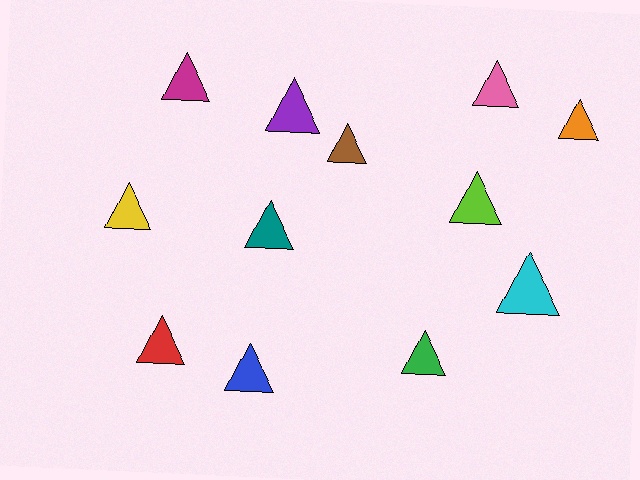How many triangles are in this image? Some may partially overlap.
There are 12 triangles.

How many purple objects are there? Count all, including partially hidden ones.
There is 1 purple object.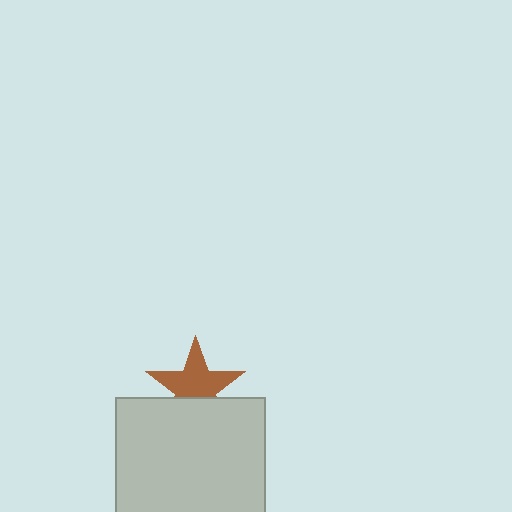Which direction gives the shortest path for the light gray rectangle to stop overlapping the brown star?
Moving down gives the shortest separation.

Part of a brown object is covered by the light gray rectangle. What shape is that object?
It is a star.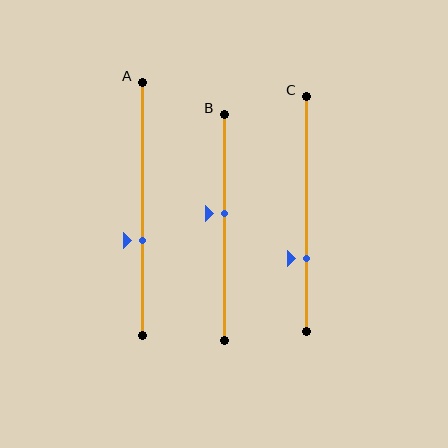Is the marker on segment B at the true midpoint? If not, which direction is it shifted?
No, the marker on segment B is shifted upward by about 6% of the segment length.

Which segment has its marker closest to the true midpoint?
Segment B has its marker closest to the true midpoint.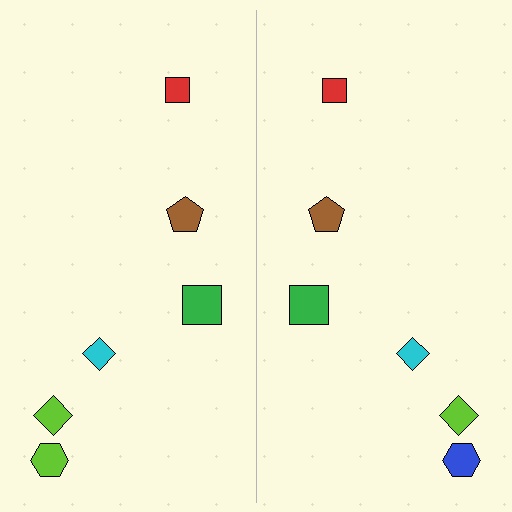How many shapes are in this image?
There are 12 shapes in this image.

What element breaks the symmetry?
The blue hexagon on the right side breaks the symmetry — its mirror counterpart is lime.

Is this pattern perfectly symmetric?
No, the pattern is not perfectly symmetric. The blue hexagon on the right side breaks the symmetry — its mirror counterpart is lime.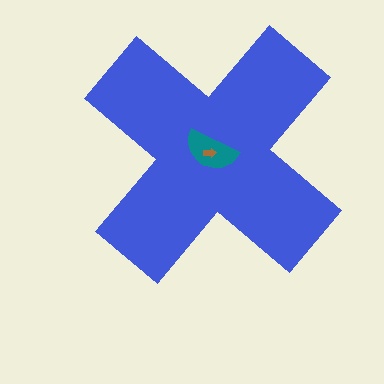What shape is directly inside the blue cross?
The teal semicircle.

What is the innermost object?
The brown arrow.